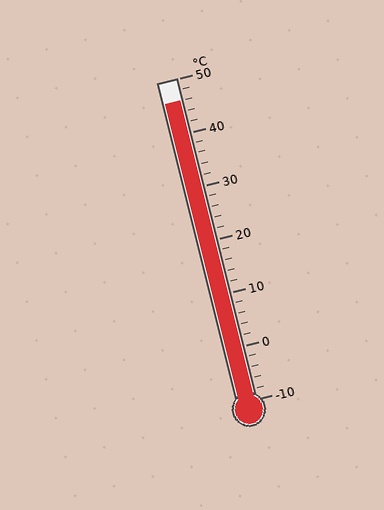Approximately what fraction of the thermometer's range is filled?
The thermometer is filled to approximately 95% of its range.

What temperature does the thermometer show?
The thermometer shows approximately 46°C.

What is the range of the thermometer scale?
The thermometer scale ranges from -10°C to 50°C.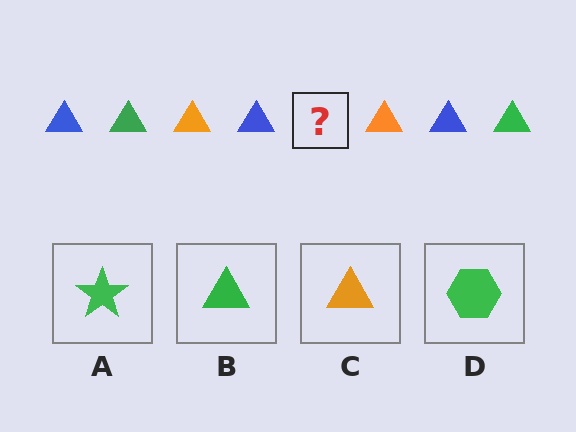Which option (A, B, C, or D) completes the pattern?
B.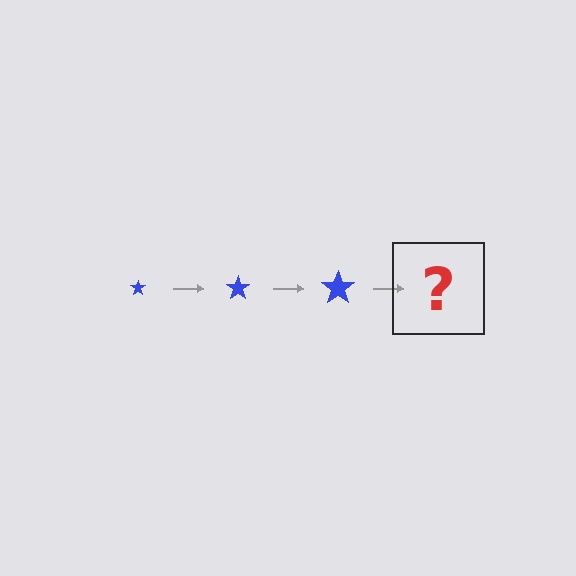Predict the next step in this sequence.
The next step is a blue star, larger than the previous one.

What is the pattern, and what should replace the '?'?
The pattern is that the star gets progressively larger each step. The '?' should be a blue star, larger than the previous one.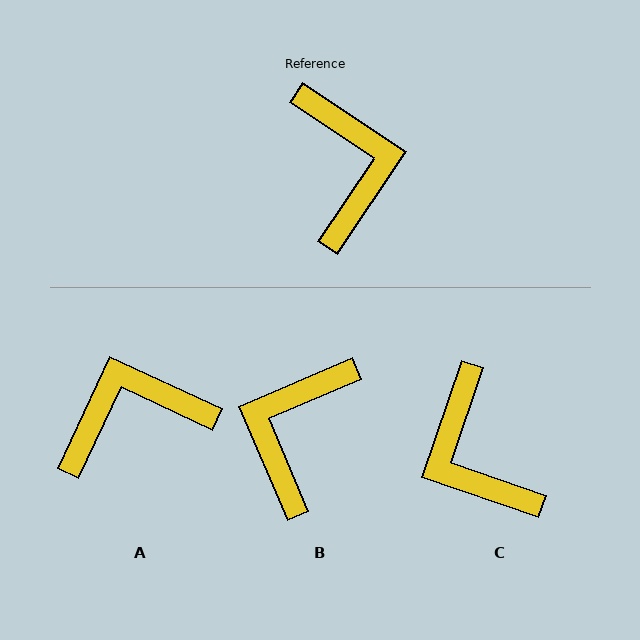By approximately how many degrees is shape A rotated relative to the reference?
Approximately 99 degrees counter-clockwise.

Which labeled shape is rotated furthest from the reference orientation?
C, about 165 degrees away.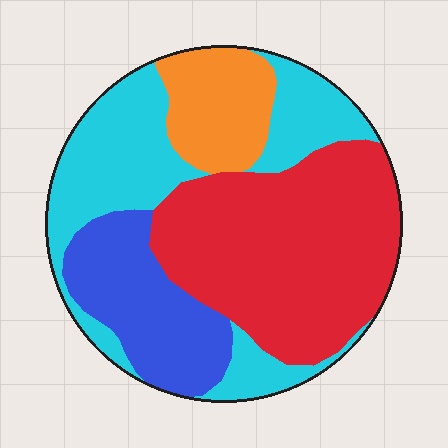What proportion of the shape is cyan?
Cyan takes up between a sixth and a third of the shape.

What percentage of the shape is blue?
Blue takes up about one sixth (1/6) of the shape.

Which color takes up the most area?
Red, at roughly 40%.